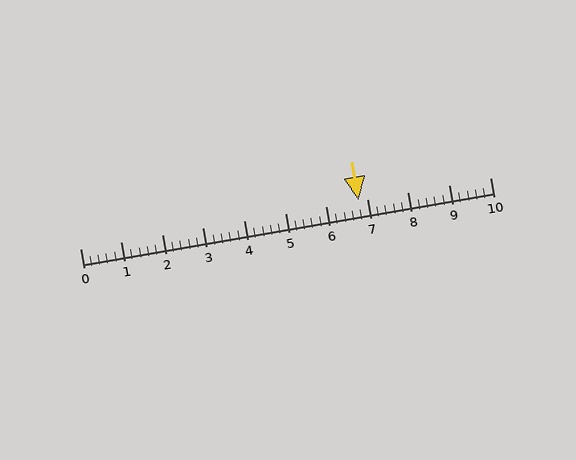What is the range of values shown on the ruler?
The ruler shows values from 0 to 10.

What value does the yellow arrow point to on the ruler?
The yellow arrow points to approximately 6.8.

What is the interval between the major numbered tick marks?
The major tick marks are spaced 1 units apart.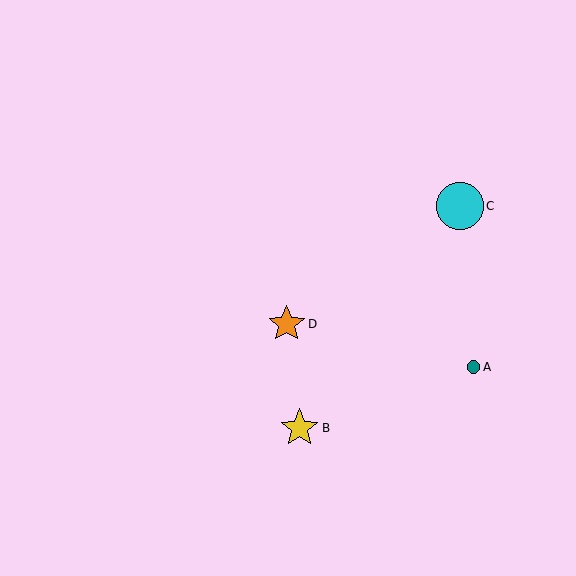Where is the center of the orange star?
The center of the orange star is at (287, 324).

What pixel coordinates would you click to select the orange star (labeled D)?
Click at (287, 324) to select the orange star D.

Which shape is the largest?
The cyan circle (labeled C) is the largest.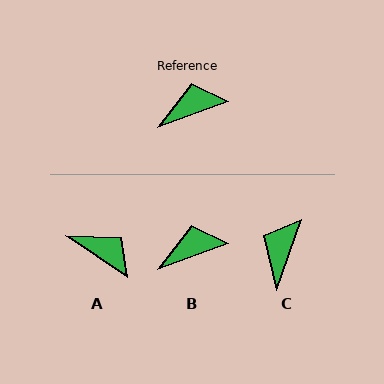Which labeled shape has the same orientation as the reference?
B.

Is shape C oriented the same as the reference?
No, it is off by about 51 degrees.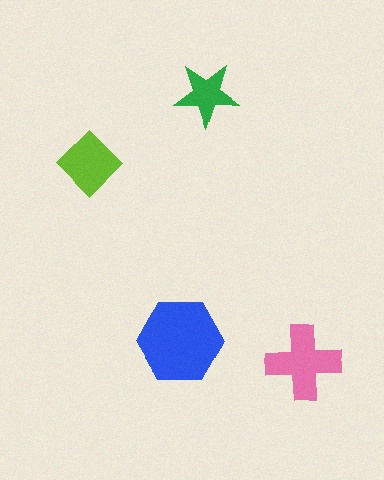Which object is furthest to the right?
The pink cross is rightmost.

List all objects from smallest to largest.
The green star, the lime diamond, the pink cross, the blue hexagon.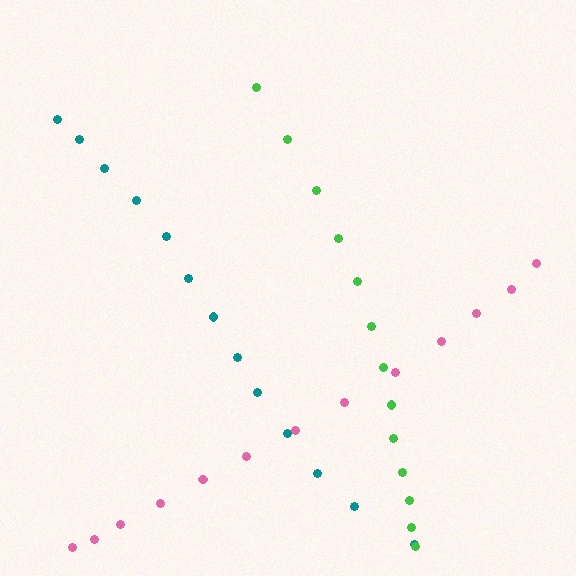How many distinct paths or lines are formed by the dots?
There are 3 distinct paths.